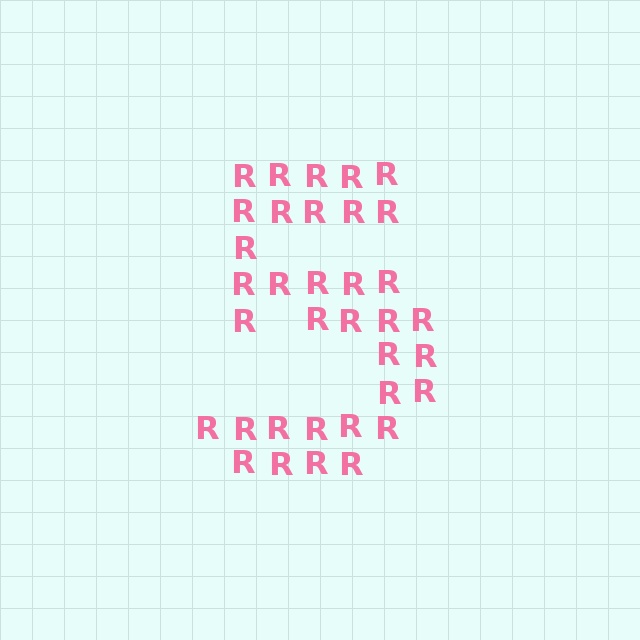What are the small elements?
The small elements are letter R's.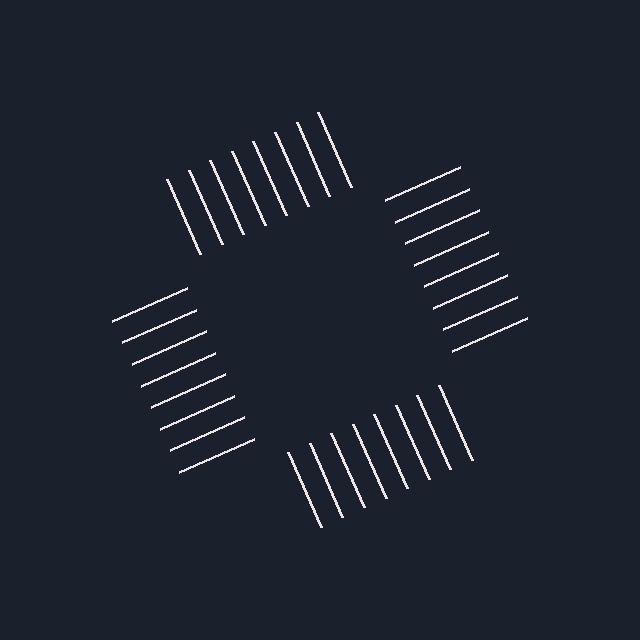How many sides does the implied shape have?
4 sides — the line-ends trace a square.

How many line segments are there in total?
32 — 8 along each of the 4 edges.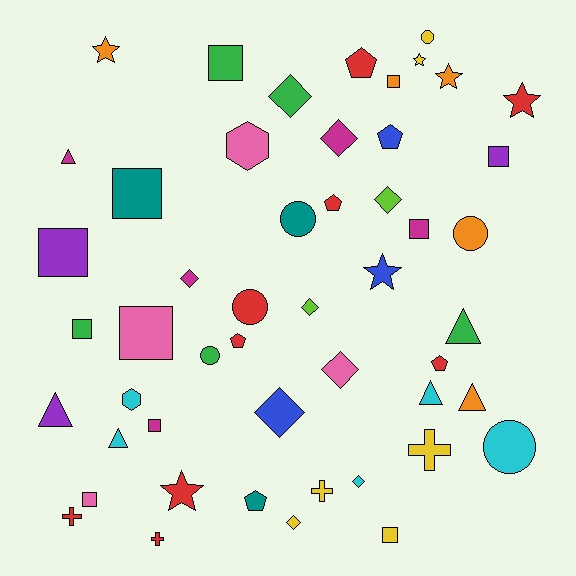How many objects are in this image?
There are 50 objects.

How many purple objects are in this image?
There are 3 purple objects.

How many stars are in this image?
There are 6 stars.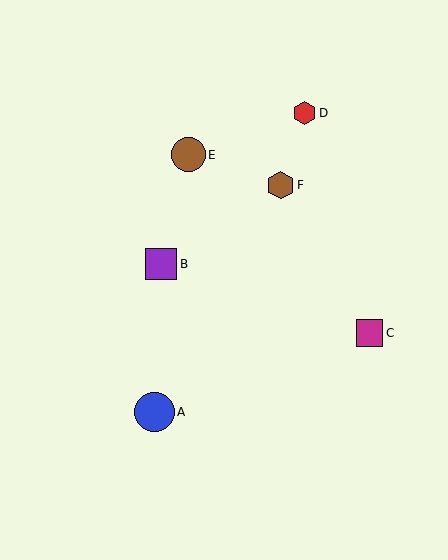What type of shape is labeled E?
Shape E is a brown circle.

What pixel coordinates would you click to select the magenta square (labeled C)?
Click at (370, 333) to select the magenta square C.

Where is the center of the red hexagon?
The center of the red hexagon is at (305, 113).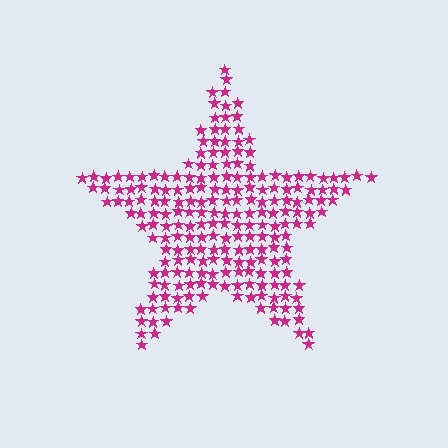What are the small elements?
The small elements are stars.